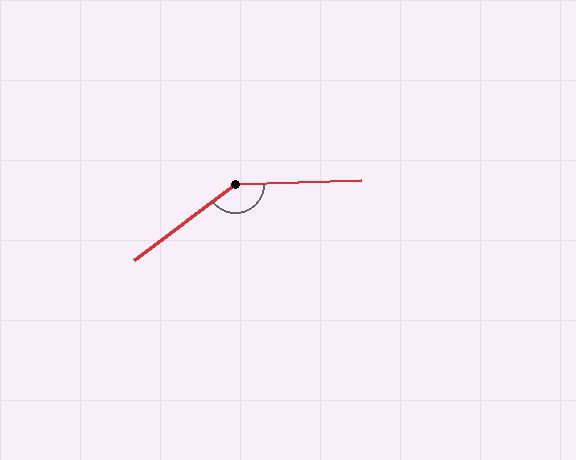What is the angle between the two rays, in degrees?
Approximately 145 degrees.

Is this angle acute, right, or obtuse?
It is obtuse.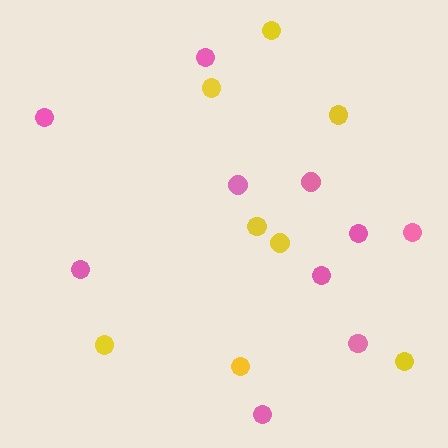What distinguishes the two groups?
There are 2 groups: one group of yellow circles (8) and one group of pink circles (10).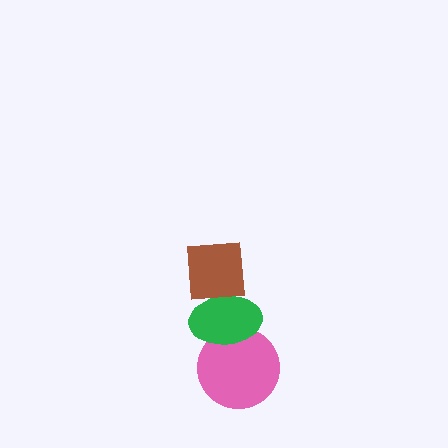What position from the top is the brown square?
The brown square is 1st from the top.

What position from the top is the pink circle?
The pink circle is 3rd from the top.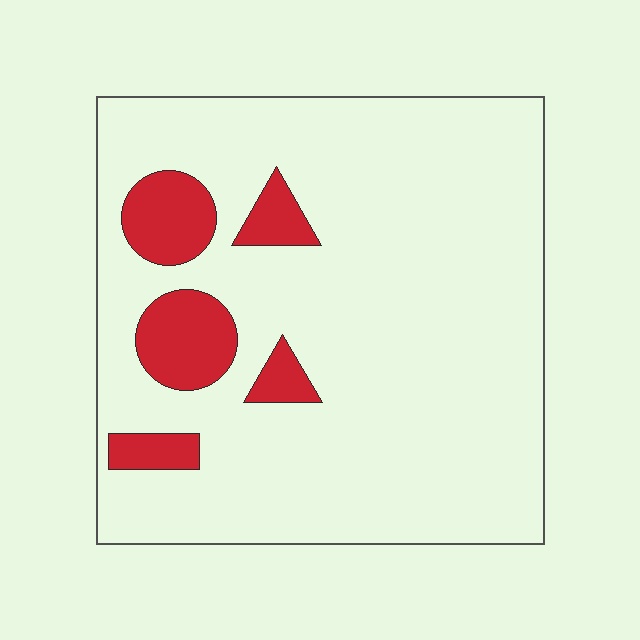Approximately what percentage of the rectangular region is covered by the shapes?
Approximately 15%.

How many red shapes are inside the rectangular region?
5.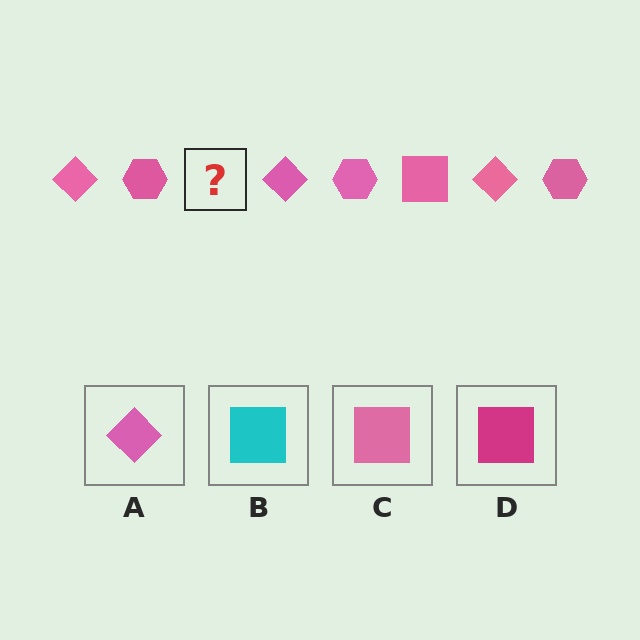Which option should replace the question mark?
Option C.